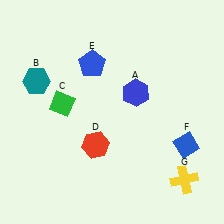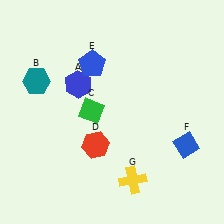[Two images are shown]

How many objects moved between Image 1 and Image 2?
3 objects moved between the two images.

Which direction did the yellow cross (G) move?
The yellow cross (G) moved left.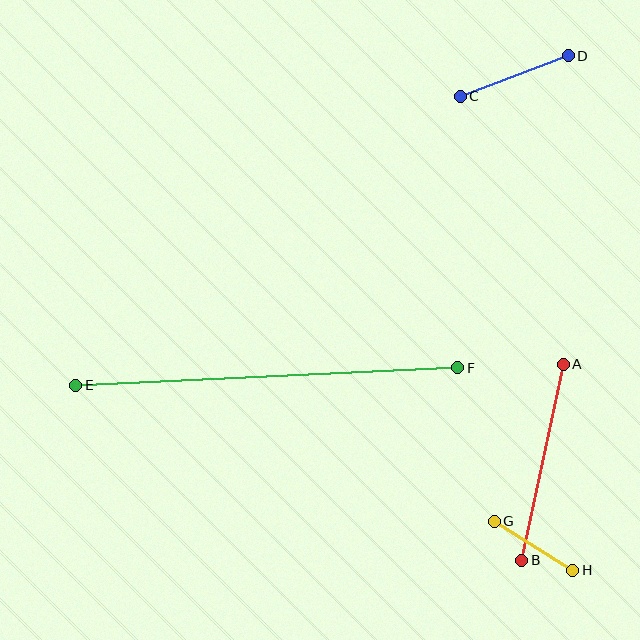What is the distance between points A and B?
The distance is approximately 200 pixels.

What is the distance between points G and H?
The distance is approximately 93 pixels.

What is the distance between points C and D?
The distance is approximately 115 pixels.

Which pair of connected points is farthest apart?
Points E and F are farthest apart.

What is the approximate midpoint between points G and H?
The midpoint is at approximately (533, 546) pixels.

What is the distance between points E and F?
The distance is approximately 382 pixels.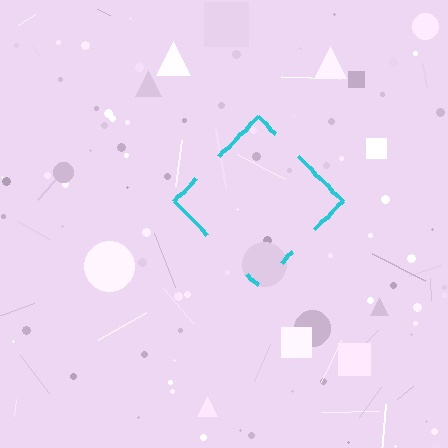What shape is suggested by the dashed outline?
The dashed outline suggests a diamond.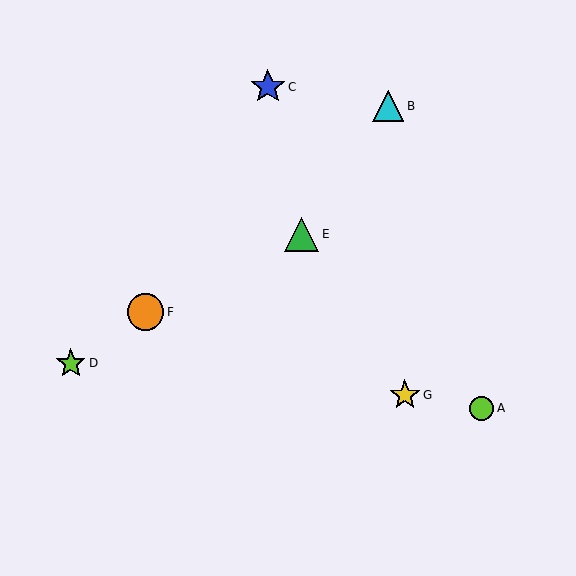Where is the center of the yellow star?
The center of the yellow star is at (405, 395).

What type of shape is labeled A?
Shape A is a lime circle.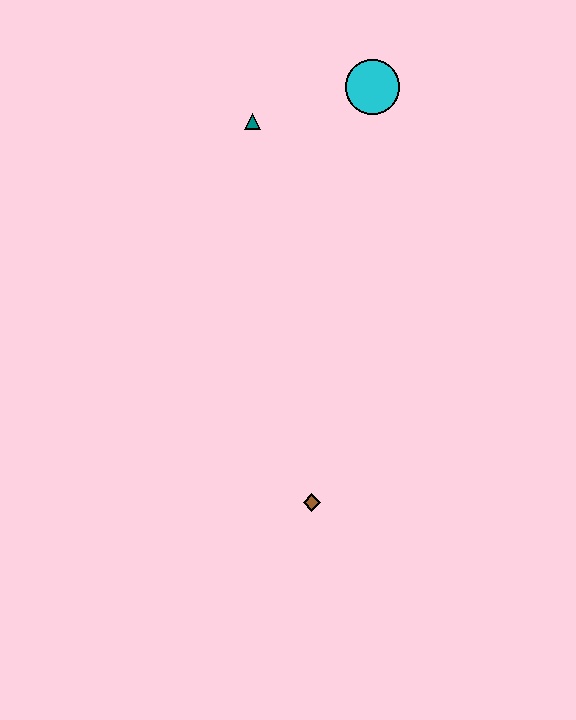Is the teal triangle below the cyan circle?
Yes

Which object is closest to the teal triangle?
The cyan circle is closest to the teal triangle.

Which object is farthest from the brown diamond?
The cyan circle is farthest from the brown diamond.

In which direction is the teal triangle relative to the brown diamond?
The teal triangle is above the brown diamond.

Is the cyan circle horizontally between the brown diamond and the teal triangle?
No